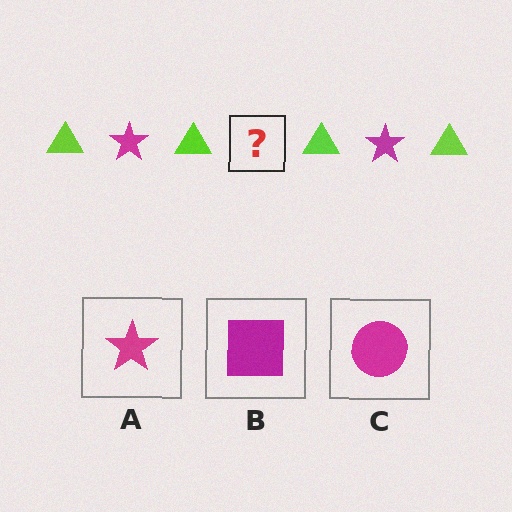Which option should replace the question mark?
Option A.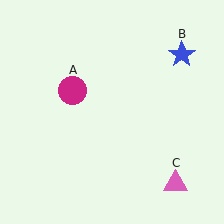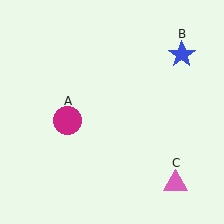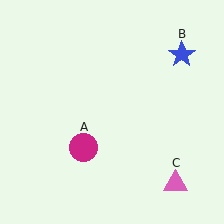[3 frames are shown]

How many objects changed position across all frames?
1 object changed position: magenta circle (object A).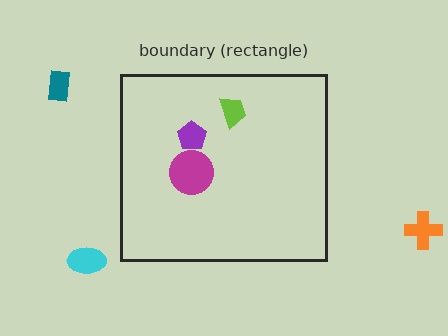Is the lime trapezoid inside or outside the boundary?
Inside.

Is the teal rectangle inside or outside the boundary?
Outside.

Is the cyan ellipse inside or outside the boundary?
Outside.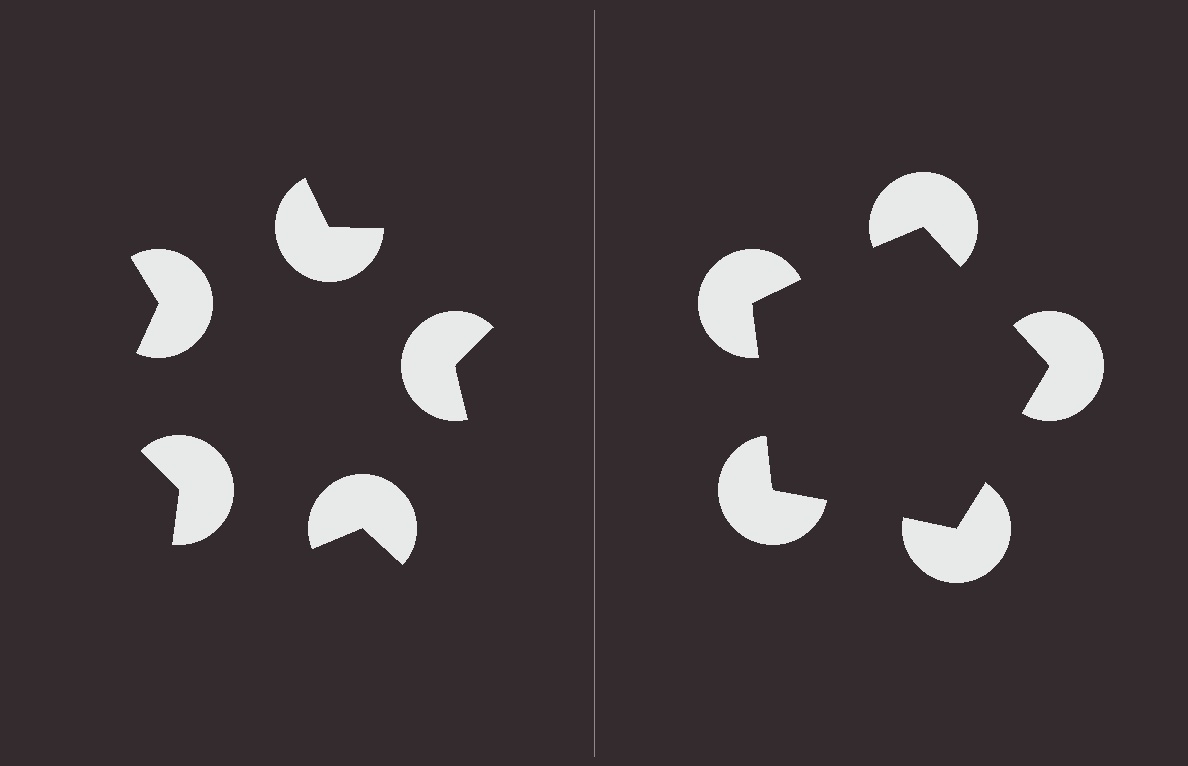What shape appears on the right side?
An illusory pentagon.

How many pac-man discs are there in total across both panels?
10 — 5 on each side.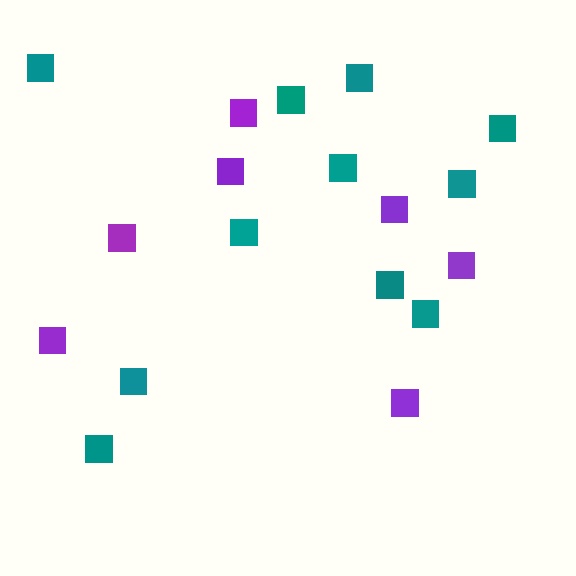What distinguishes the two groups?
There are 2 groups: one group of purple squares (7) and one group of teal squares (11).